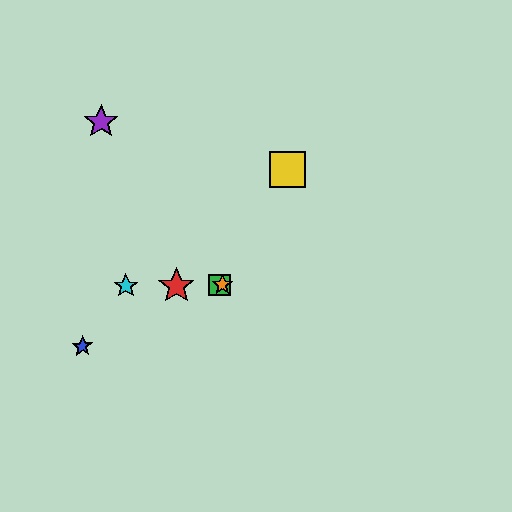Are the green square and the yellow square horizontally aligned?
No, the green square is at y≈285 and the yellow square is at y≈169.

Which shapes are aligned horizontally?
The red star, the green square, the orange star, the cyan star are aligned horizontally.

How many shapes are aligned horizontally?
4 shapes (the red star, the green square, the orange star, the cyan star) are aligned horizontally.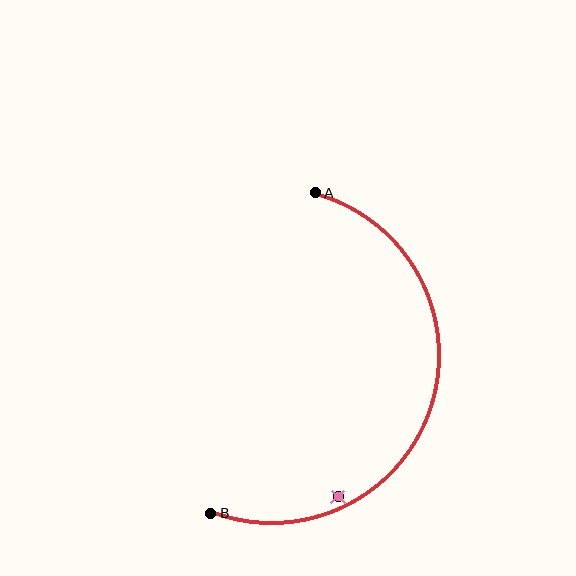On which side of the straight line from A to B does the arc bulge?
The arc bulges to the right of the straight line connecting A and B.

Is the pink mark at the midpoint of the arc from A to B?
No — the pink mark does not lie on the arc at all. It sits slightly inside the curve.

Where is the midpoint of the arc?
The arc midpoint is the point on the curve farthest from the straight line joining A and B. It sits to the right of that line.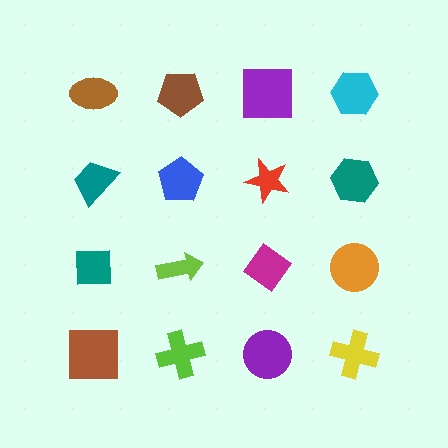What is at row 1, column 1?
A brown ellipse.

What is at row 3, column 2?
A lime arrow.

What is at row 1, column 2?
A brown pentagon.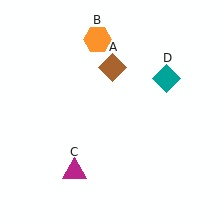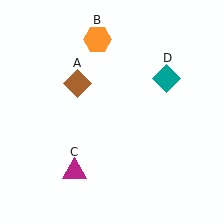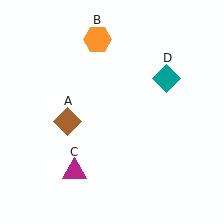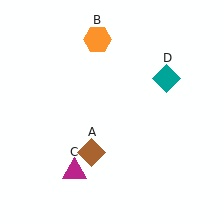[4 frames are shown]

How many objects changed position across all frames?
1 object changed position: brown diamond (object A).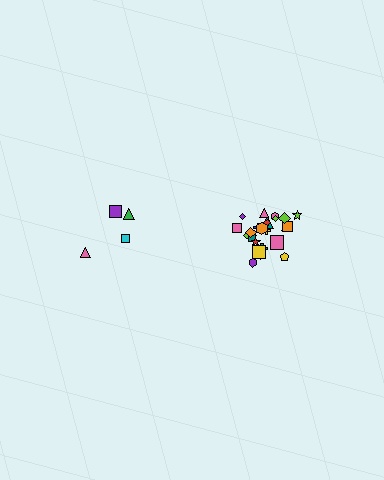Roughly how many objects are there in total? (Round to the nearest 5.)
Roughly 30 objects in total.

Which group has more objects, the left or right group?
The right group.